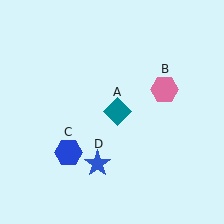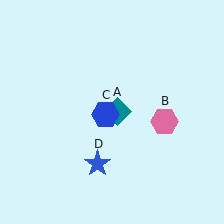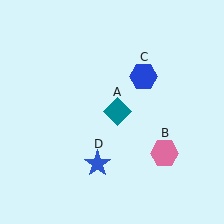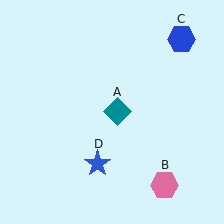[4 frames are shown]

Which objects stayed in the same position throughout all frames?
Teal diamond (object A) and blue star (object D) remained stationary.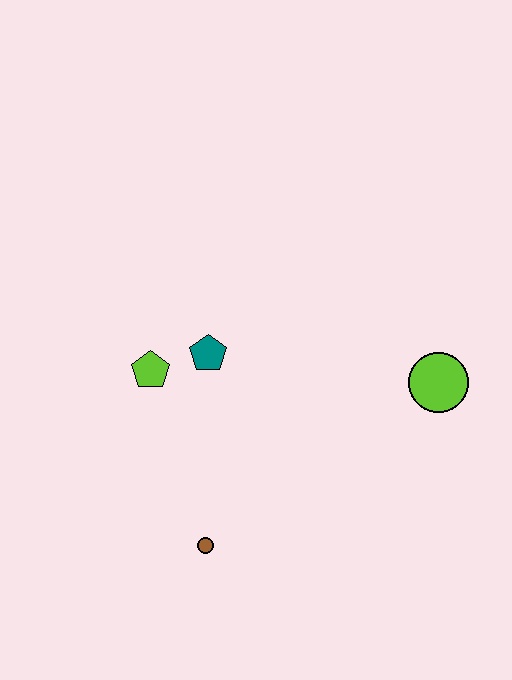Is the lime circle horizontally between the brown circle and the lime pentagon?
No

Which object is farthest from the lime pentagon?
The lime circle is farthest from the lime pentagon.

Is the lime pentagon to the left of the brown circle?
Yes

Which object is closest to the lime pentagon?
The teal pentagon is closest to the lime pentagon.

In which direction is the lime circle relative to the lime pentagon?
The lime circle is to the right of the lime pentagon.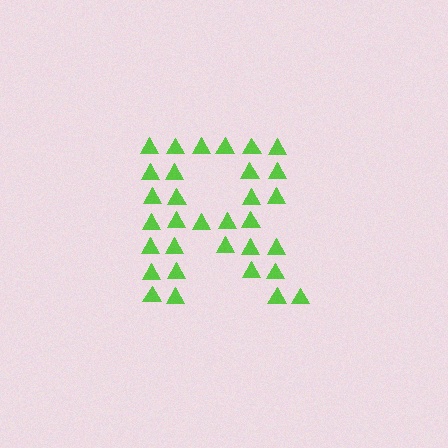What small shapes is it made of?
It is made of small triangles.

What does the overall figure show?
The overall figure shows the letter R.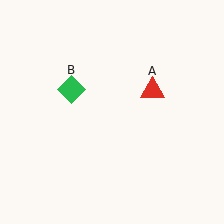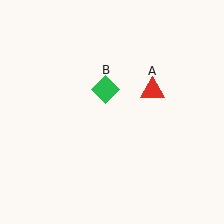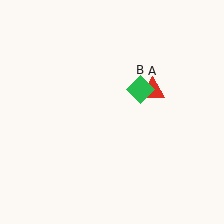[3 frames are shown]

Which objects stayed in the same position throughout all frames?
Red triangle (object A) remained stationary.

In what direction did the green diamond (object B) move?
The green diamond (object B) moved right.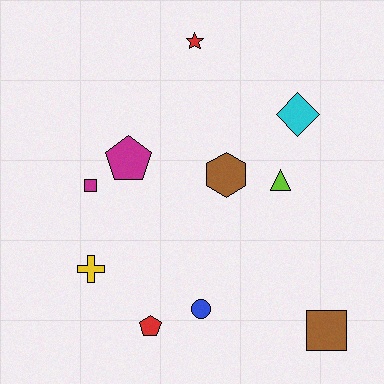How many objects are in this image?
There are 10 objects.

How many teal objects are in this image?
There are no teal objects.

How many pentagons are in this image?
There are 2 pentagons.